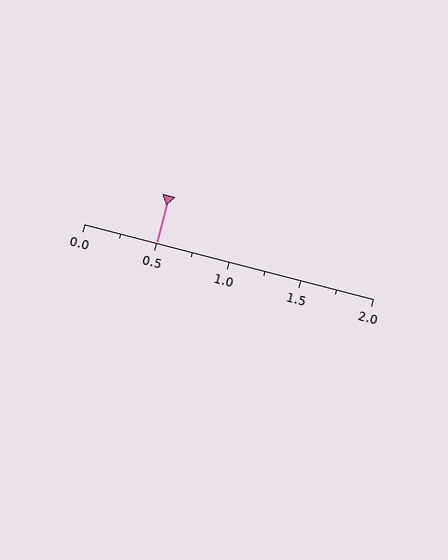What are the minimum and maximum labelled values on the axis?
The axis runs from 0.0 to 2.0.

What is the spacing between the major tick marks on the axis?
The major ticks are spaced 0.5 apart.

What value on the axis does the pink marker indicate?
The marker indicates approximately 0.5.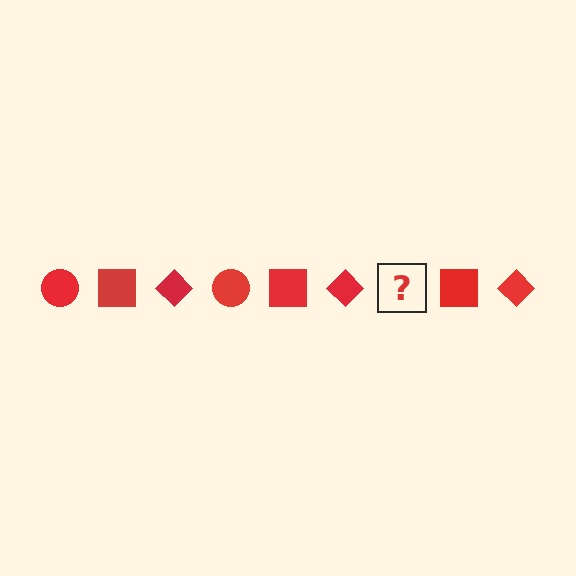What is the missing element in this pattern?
The missing element is a red circle.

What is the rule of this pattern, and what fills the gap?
The rule is that the pattern cycles through circle, square, diamond shapes in red. The gap should be filled with a red circle.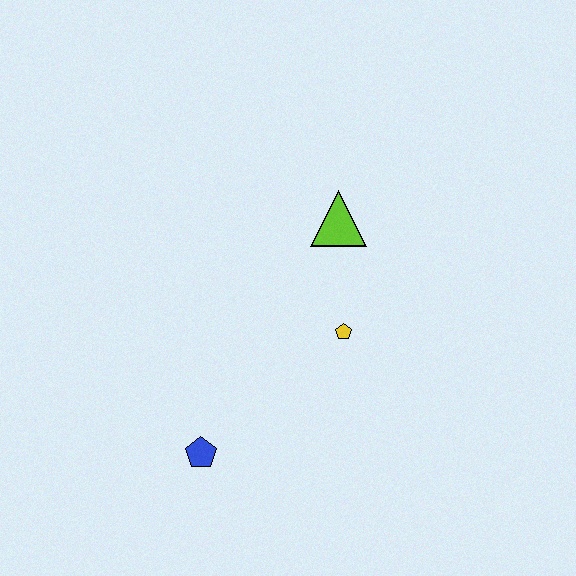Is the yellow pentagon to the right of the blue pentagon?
Yes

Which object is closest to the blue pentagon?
The yellow pentagon is closest to the blue pentagon.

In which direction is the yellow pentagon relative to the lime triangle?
The yellow pentagon is below the lime triangle.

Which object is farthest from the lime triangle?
The blue pentagon is farthest from the lime triangle.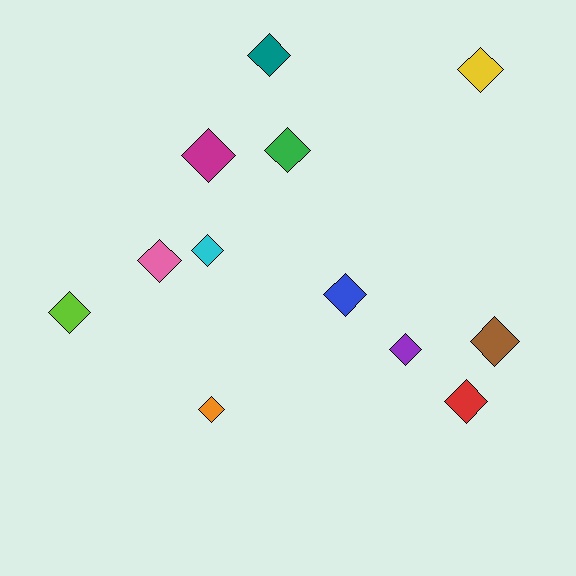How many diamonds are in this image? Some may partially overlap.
There are 12 diamonds.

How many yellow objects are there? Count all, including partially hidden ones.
There is 1 yellow object.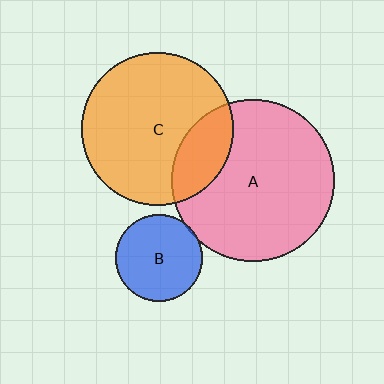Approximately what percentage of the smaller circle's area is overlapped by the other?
Approximately 20%.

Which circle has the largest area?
Circle A (pink).